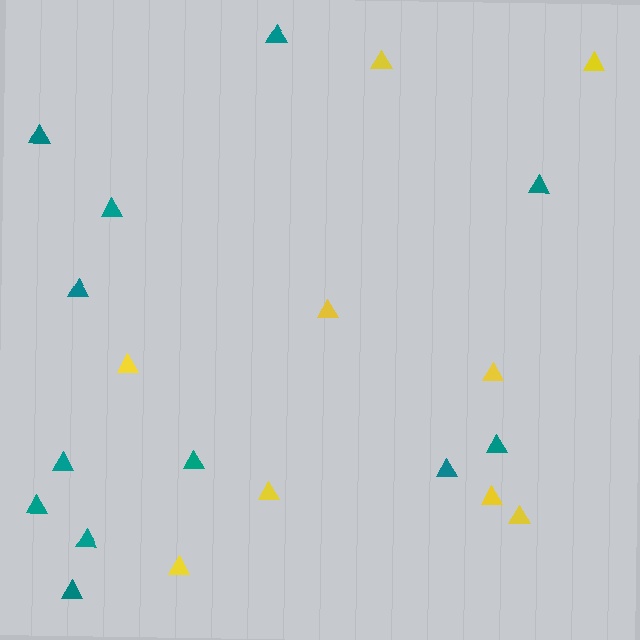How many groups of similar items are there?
There are 2 groups: one group of yellow triangles (9) and one group of teal triangles (12).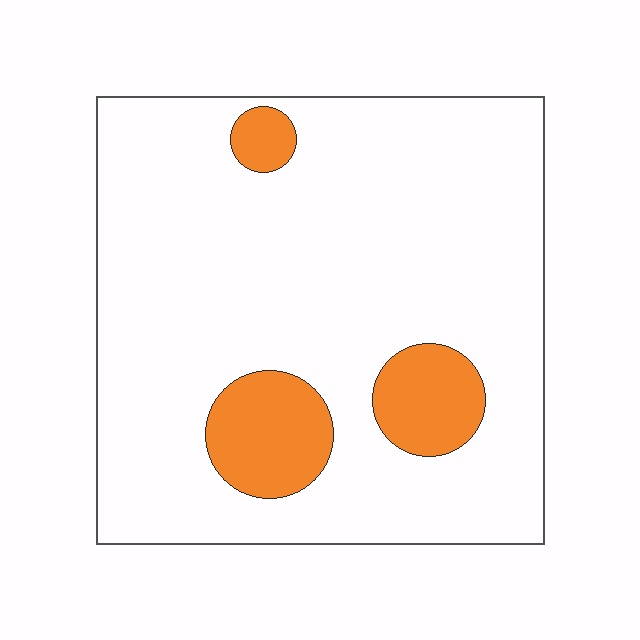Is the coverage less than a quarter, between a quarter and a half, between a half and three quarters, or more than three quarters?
Less than a quarter.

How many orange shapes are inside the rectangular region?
3.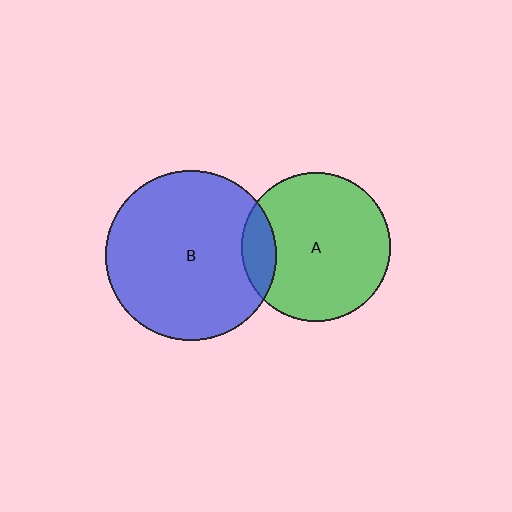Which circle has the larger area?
Circle B (blue).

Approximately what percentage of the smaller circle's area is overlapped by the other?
Approximately 15%.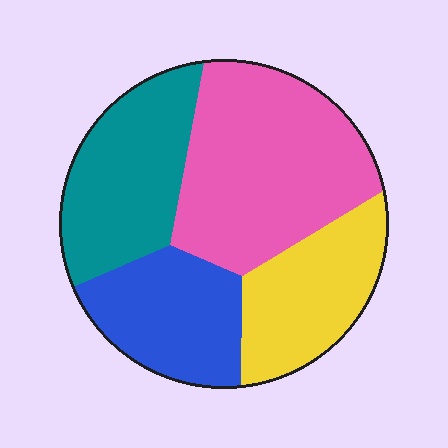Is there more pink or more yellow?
Pink.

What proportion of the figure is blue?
Blue takes up less than a quarter of the figure.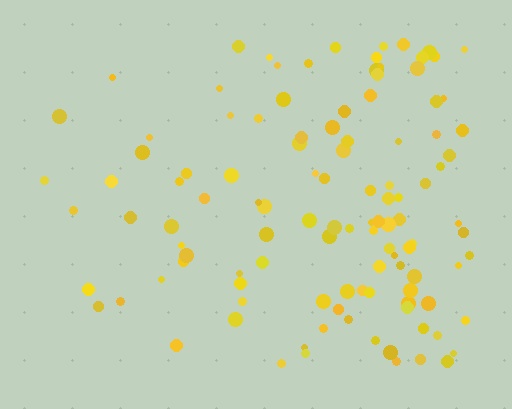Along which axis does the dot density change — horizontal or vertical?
Horizontal.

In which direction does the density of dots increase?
From left to right, with the right side densest.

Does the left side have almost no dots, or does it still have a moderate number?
Still a moderate number, just noticeably fewer than the right.